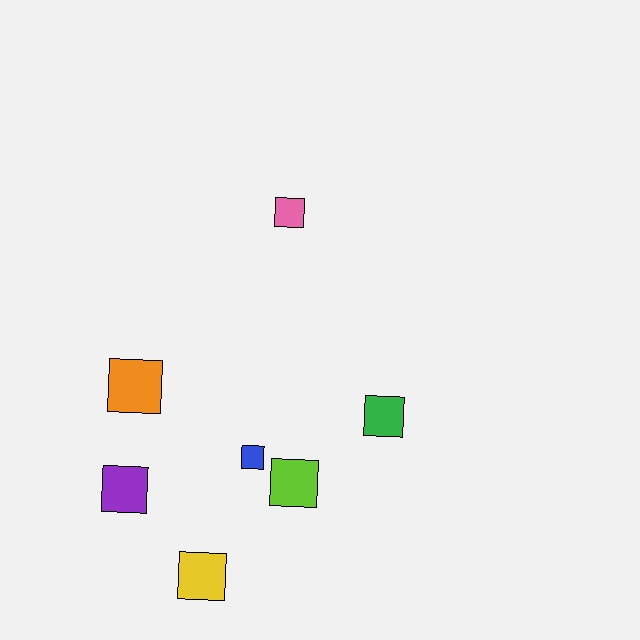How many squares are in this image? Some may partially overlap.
There are 7 squares.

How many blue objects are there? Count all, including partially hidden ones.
There is 1 blue object.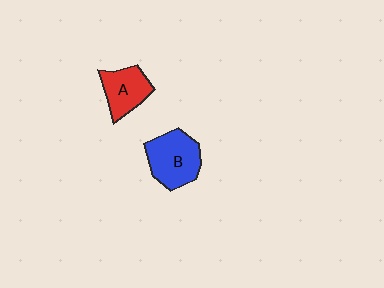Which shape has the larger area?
Shape B (blue).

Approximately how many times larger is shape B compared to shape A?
Approximately 1.3 times.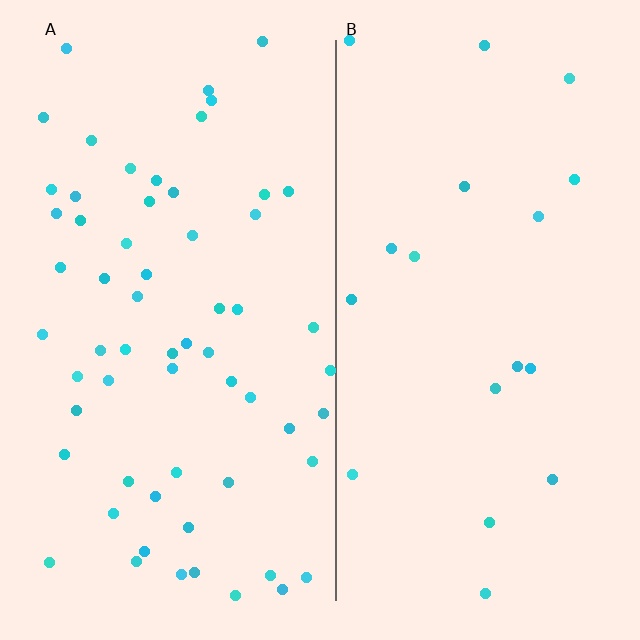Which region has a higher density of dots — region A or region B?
A (the left).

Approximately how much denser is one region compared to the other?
Approximately 3.3× — region A over region B.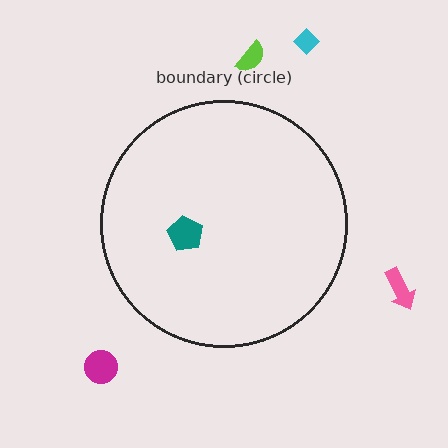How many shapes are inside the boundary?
1 inside, 4 outside.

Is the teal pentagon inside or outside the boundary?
Inside.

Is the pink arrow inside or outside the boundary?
Outside.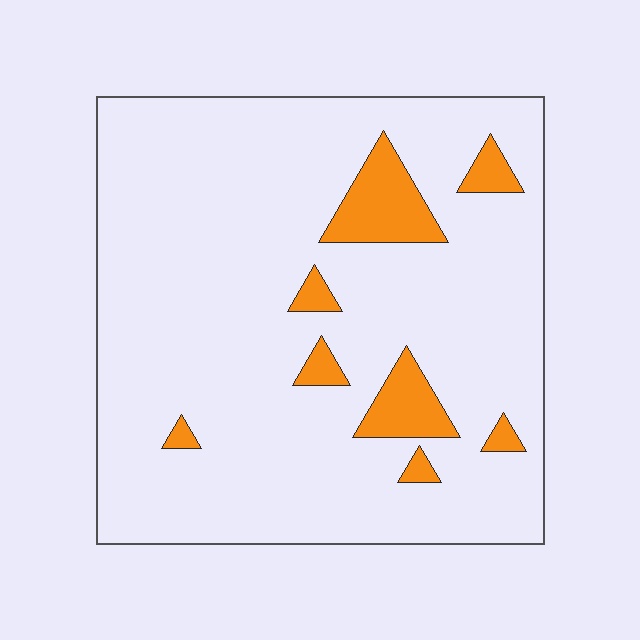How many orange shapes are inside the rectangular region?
8.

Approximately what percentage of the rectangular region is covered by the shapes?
Approximately 10%.